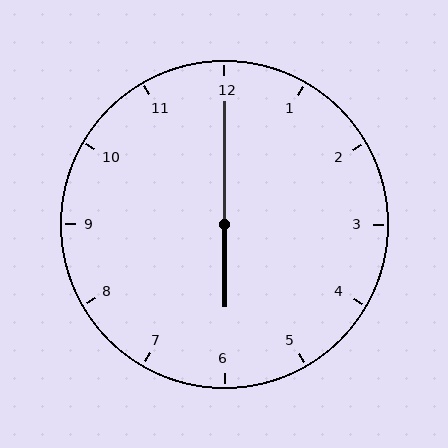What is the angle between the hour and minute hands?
Approximately 180 degrees.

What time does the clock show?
6:00.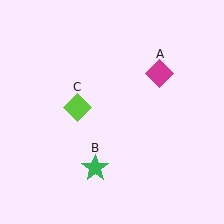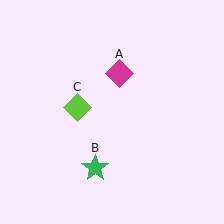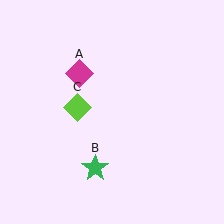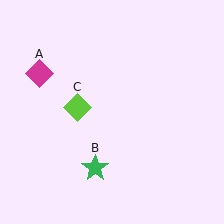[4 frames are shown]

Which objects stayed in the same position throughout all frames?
Green star (object B) and lime diamond (object C) remained stationary.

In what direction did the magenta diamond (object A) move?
The magenta diamond (object A) moved left.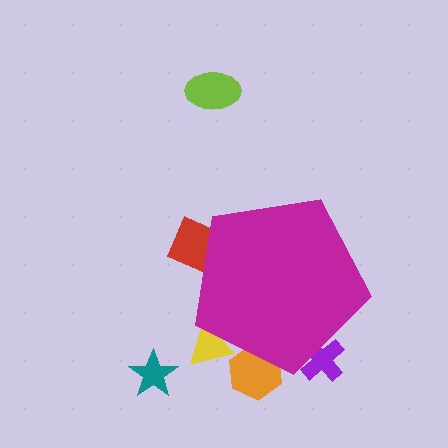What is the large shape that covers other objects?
A magenta pentagon.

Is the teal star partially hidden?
No, the teal star is fully visible.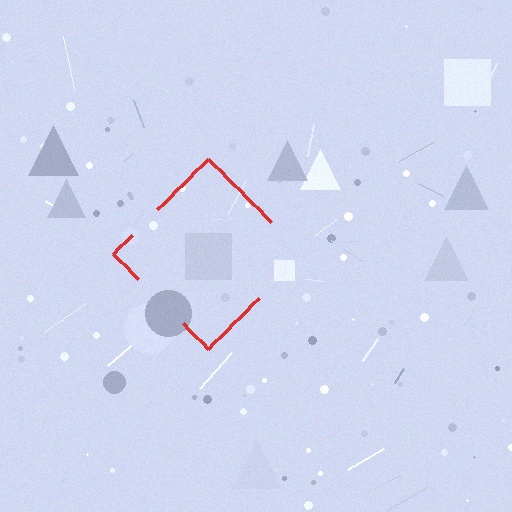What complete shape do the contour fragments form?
The contour fragments form a diamond.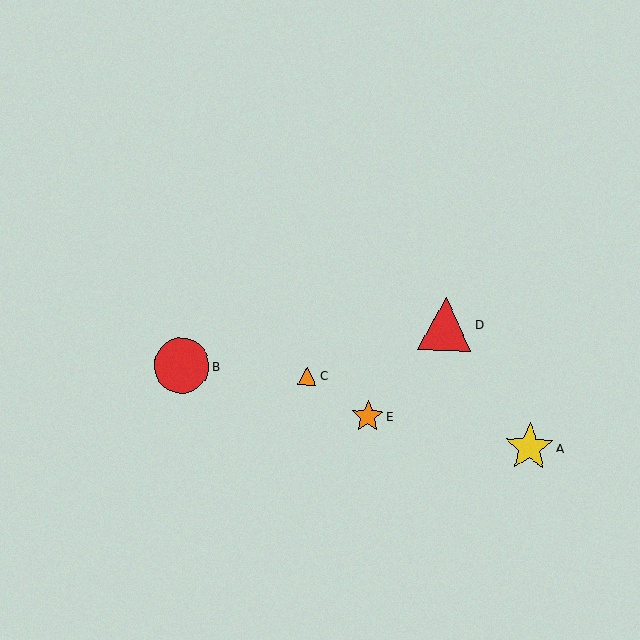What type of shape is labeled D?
Shape D is a red triangle.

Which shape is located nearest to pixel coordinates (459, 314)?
The red triangle (labeled D) at (445, 324) is nearest to that location.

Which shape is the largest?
The red circle (labeled B) is the largest.